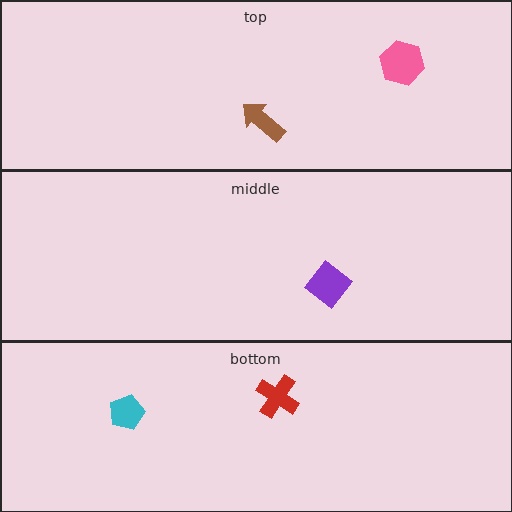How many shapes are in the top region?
2.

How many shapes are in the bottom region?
2.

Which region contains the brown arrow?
The top region.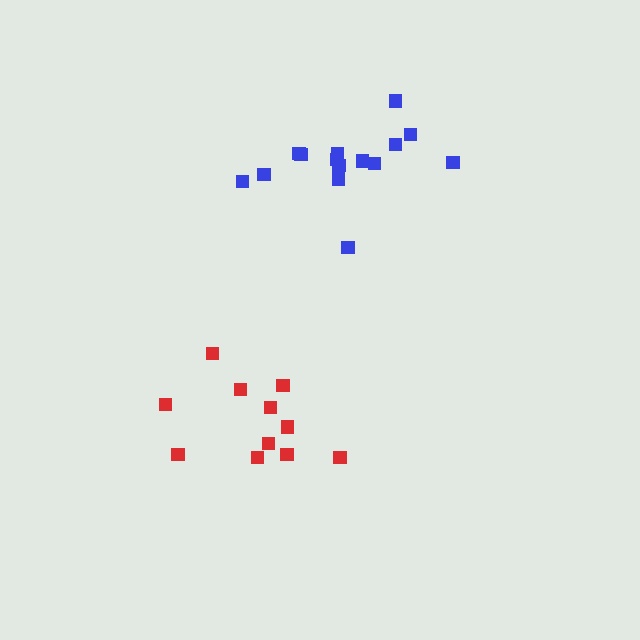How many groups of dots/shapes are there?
There are 2 groups.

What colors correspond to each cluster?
The clusters are colored: blue, red.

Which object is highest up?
The blue cluster is topmost.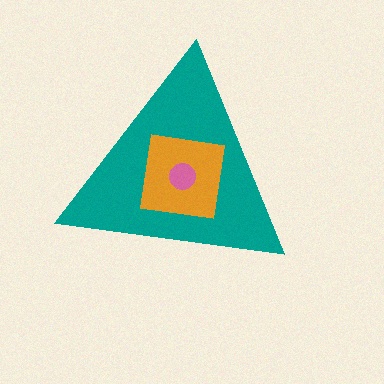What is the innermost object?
The pink circle.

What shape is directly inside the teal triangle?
The orange square.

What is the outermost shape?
The teal triangle.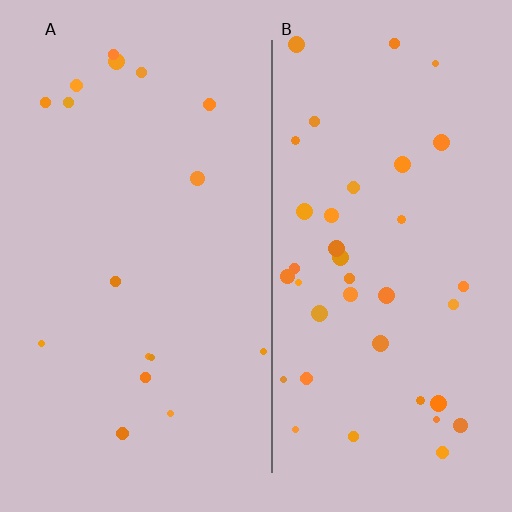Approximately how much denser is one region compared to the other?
Approximately 2.3× — region B over region A.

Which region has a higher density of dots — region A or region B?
B (the right).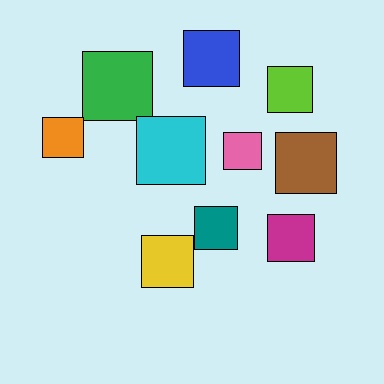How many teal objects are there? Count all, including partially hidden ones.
There is 1 teal object.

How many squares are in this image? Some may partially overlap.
There are 10 squares.